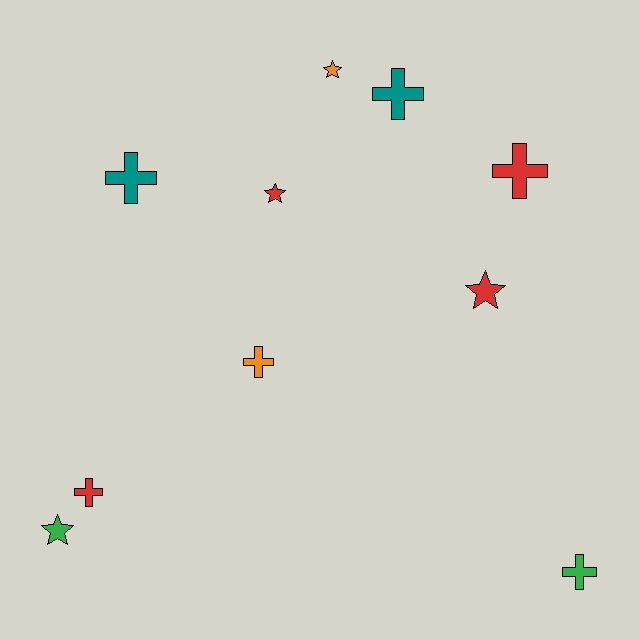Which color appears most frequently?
Red, with 4 objects.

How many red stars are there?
There are 2 red stars.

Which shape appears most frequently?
Cross, with 6 objects.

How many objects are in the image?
There are 10 objects.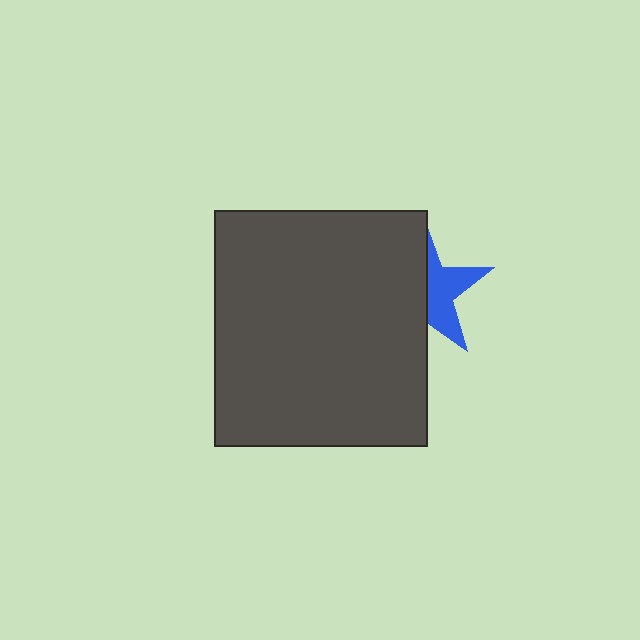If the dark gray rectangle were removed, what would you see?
You would see the complete blue star.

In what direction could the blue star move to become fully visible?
The blue star could move right. That would shift it out from behind the dark gray rectangle entirely.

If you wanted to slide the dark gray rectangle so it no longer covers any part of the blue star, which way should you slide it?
Slide it left — that is the most direct way to separate the two shapes.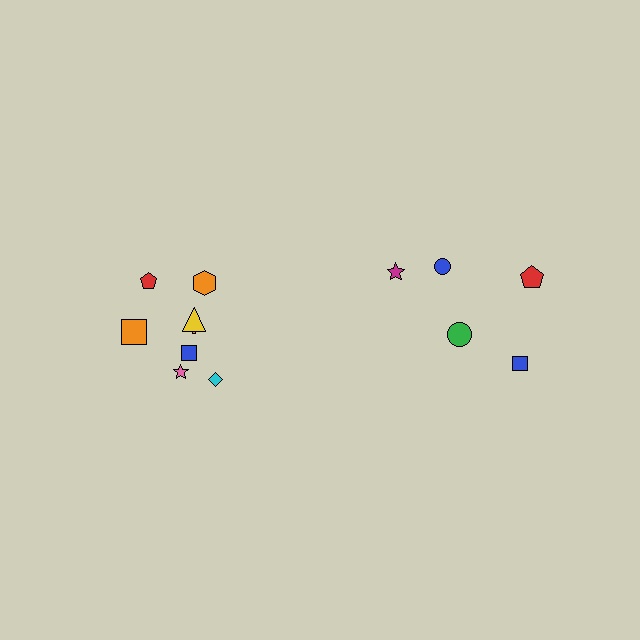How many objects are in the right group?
There are 5 objects.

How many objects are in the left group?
There are 8 objects.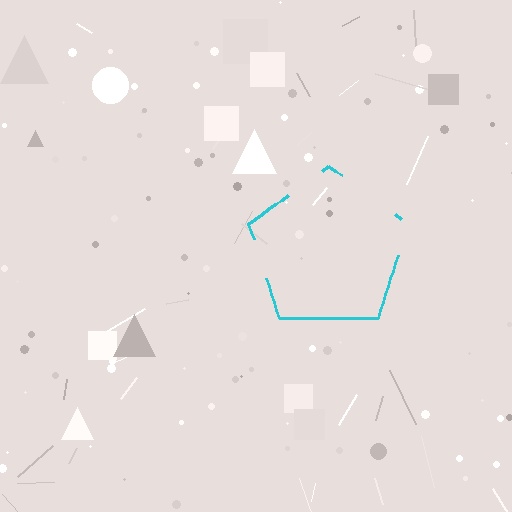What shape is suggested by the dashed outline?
The dashed outline suggests a pentagon.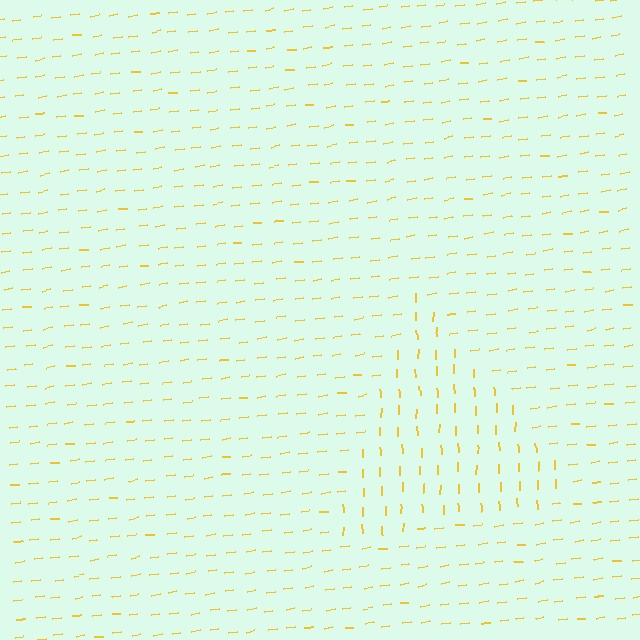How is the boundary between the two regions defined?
The boundary is defined purely by a change in line orientation (approximately 83 degrees difference). All lines are the same color and thickness.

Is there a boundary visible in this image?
Yes, there is a texture boundary formed by a change in line orientation.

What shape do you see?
I see a triangle.